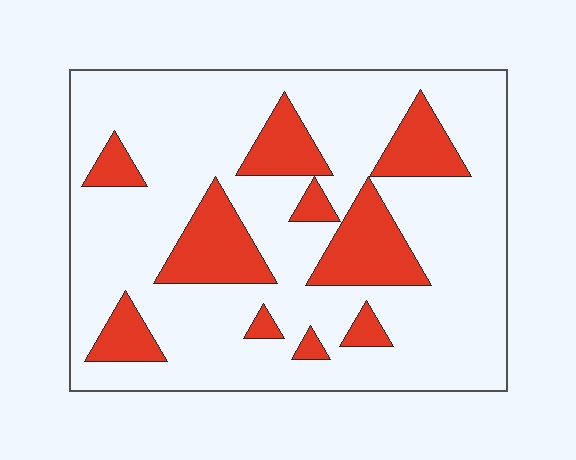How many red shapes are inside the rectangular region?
10.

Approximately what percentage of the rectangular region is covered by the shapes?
Approximately 20%.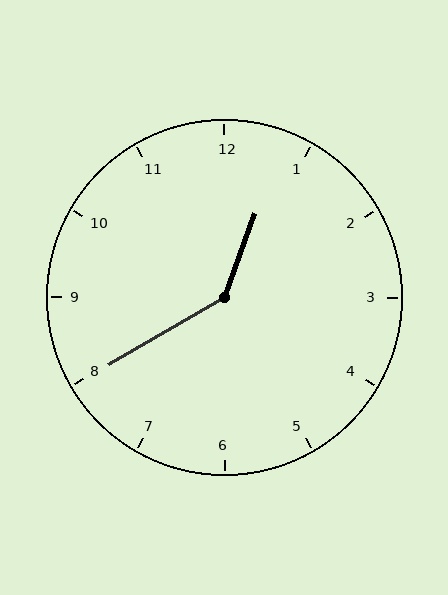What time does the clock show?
12:40.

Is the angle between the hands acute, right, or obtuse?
It is obtuse.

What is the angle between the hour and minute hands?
Approximately 140 degrees.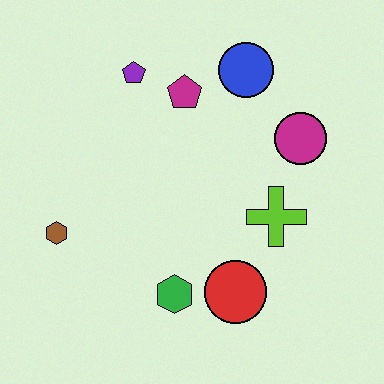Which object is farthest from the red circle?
The purple pentagon is farthest from the red circle.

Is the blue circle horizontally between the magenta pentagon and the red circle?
No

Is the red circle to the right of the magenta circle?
No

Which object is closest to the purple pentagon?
The magenta pentagon is closest to the purple pentagon.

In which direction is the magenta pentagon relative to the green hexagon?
The magenta pentagon is above the green hexagon.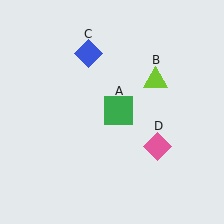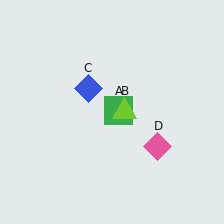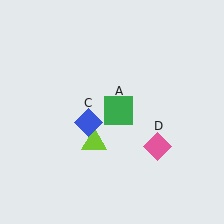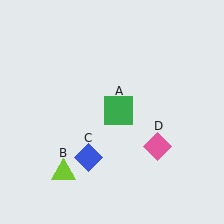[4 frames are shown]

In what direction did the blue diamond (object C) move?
The blue diamond (object C) moved down.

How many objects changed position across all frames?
2 objects changed position: lime triangle (object B), blue diamond (object C).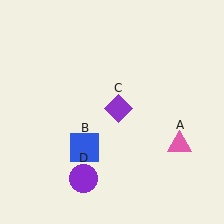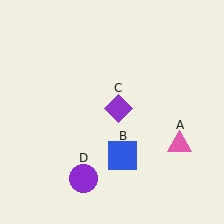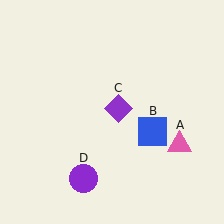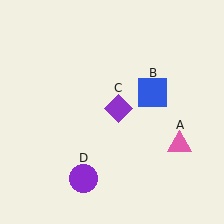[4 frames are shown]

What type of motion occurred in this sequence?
The blue square (object B) rotated counterclockwise around the center of the scene.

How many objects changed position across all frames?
1 object changed position: blue square (object B).